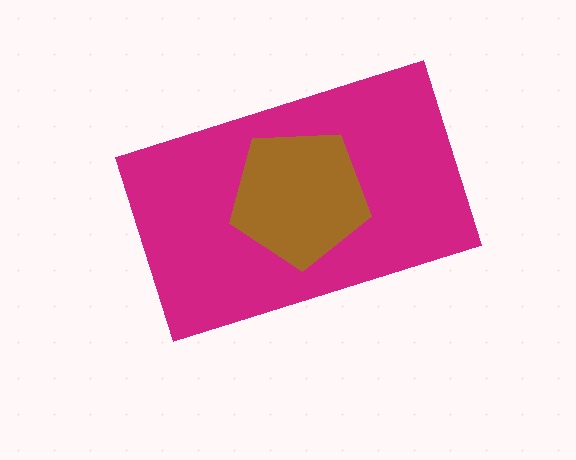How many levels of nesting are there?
2.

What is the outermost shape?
The magenta rectangle.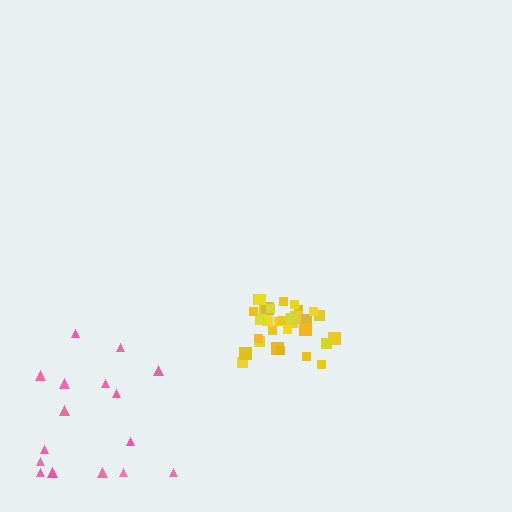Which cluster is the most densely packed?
Yellow.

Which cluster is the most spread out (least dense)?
Pink.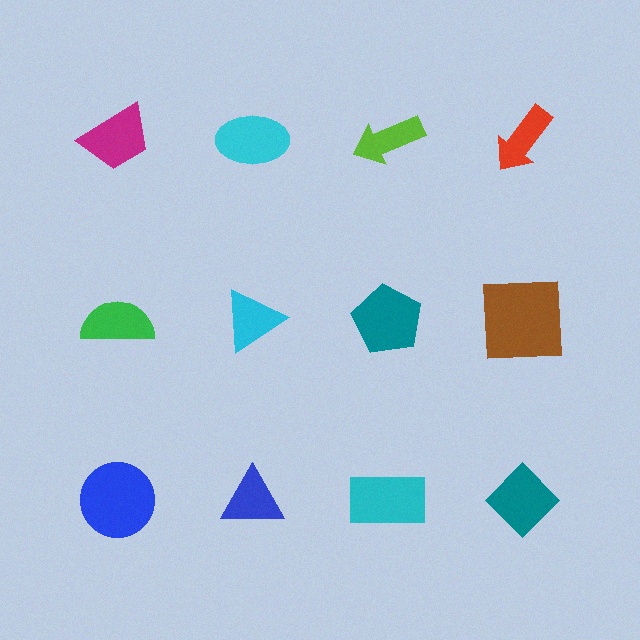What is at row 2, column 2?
A cyan triangle.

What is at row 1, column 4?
A red arrow.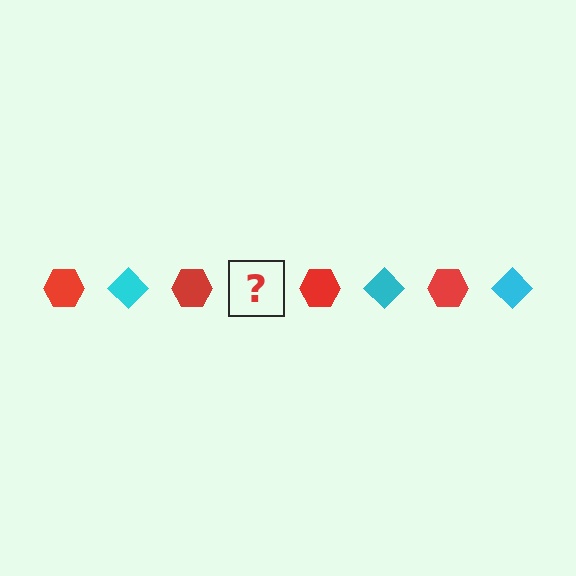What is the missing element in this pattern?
The missing element is a cyan diamond.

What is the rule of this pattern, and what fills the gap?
The rule is that the pattern alternates between red hexagon and cyan diamond. The gap should be filled with a cyan diamond.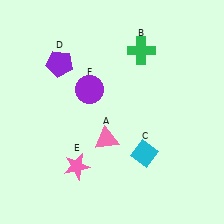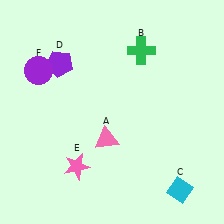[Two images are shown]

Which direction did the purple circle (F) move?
The purple circle (F) moved left.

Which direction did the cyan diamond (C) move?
The cyan diamond (C) moved down.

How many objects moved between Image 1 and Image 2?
2 objects moved between the two images.